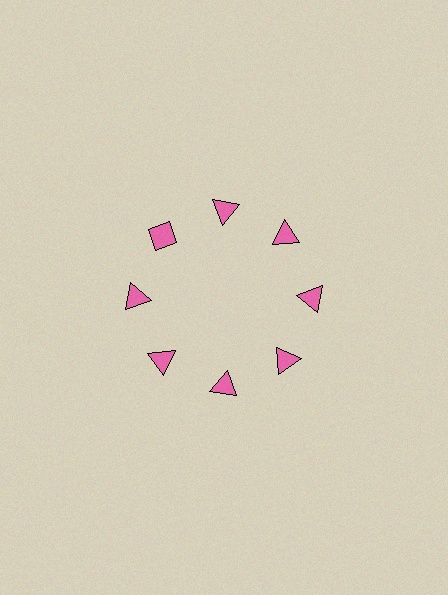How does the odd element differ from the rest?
It has a different shape: diamond instead of triangle.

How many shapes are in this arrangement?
There are 8 shapes arranged in a ring pattern.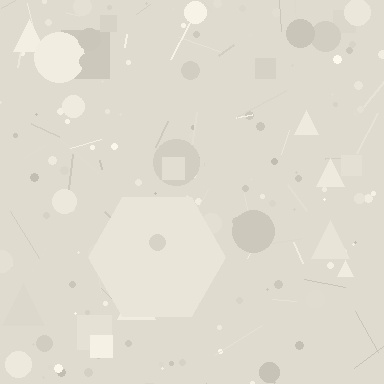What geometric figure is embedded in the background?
A hexagon is embedded in the background.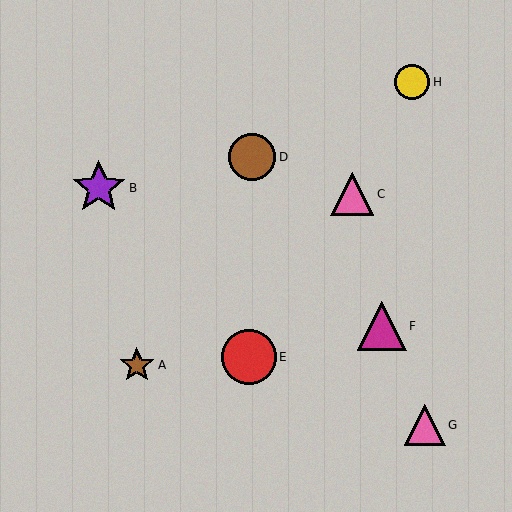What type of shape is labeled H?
Shape H is a yellow circle.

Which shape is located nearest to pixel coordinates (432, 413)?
The pink triangle (labeled G) at (425, 425) is nearest to that location.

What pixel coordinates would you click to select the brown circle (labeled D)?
Click at (252, 157) to select the brown circle D.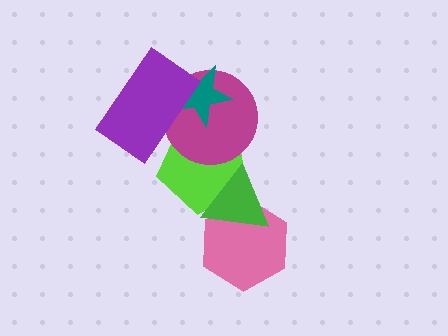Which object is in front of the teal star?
The purple rectangle is in front of the teal star.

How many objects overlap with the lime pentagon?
4 objects overlap with the lime pentagon.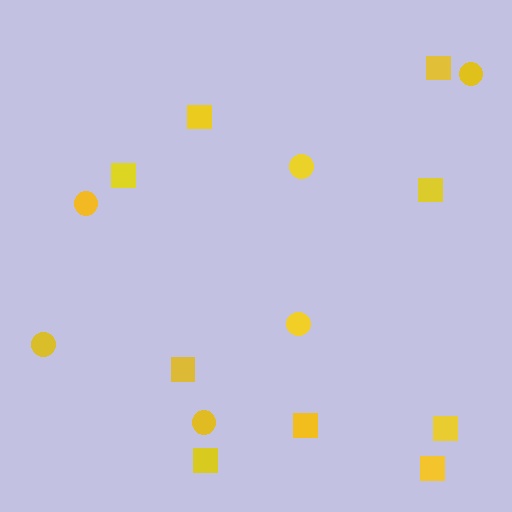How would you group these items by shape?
There are 2 groups: one group of circles (6) and one group of squares (9).